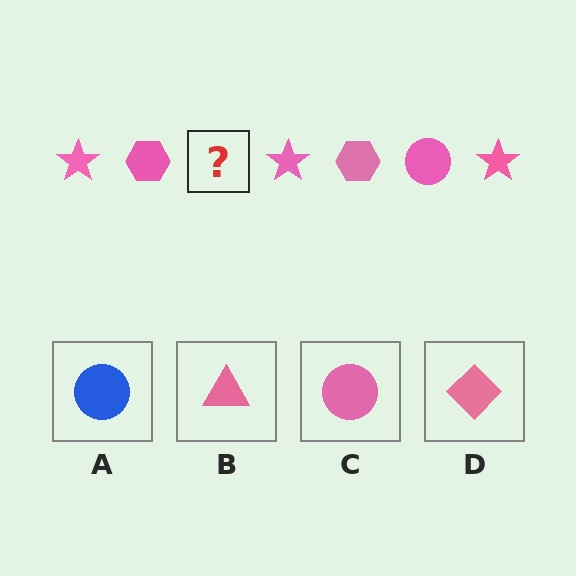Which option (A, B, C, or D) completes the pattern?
C.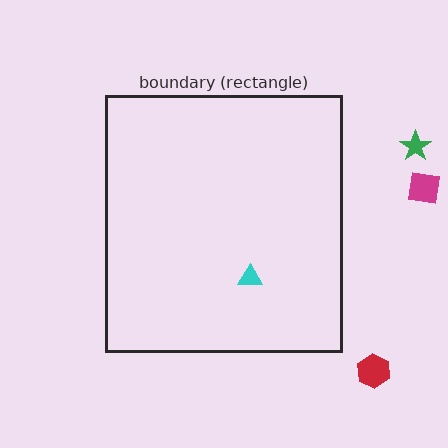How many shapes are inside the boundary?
1 inside, 3 outside.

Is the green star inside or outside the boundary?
Outside.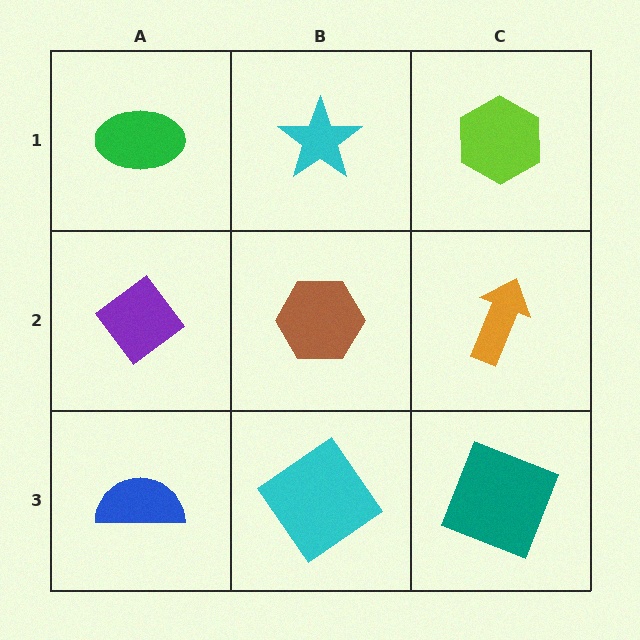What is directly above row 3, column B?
A brown hexagon.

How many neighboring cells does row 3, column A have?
2.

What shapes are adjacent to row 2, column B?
A cyan star (row 1, column B), a cyan diamond (row 3, column B), a purple diamond (row 2, column A), an orange arrow (row 2, column C).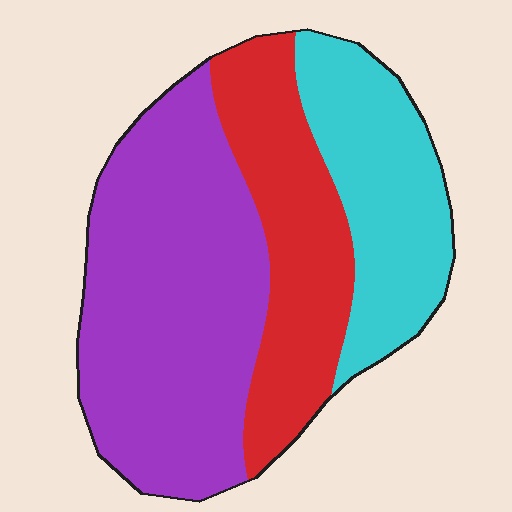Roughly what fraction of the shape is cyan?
Cyan covers 25% of the shape.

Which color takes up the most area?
Purple, at roughly 50%.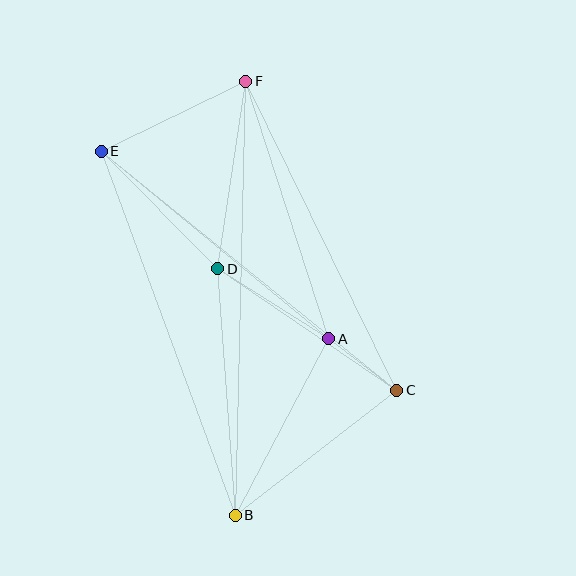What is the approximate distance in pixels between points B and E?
The distance between B and E is approximately 388 pixels.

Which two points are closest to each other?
Points A and C are closest to each other.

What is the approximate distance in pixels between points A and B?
The distance between A and B is approximately 200 pixels.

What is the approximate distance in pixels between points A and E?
The distance between A and E is approximately 295 pixels.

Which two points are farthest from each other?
Points B and F are farthest from each other.